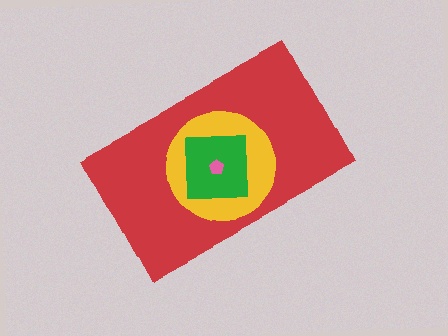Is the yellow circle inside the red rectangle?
Yes.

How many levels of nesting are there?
4.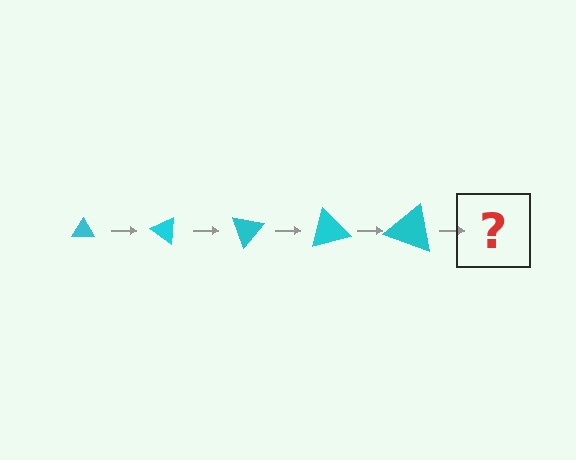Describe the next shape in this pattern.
It should be a triangle, larger than the previous one and rotated 175 degrees from the start.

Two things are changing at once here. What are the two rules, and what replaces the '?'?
The two rules are that the triangle grows larger each step and it rotates 35 degrees each step. The '?' should be a triangle, larger than the previous one and rotated 175 degrees from the start.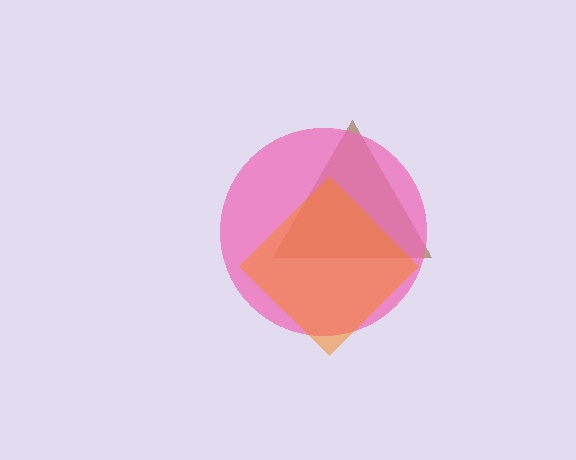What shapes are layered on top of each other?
The layered shapes are: a brown triangle, a pink circle, an orange diamond.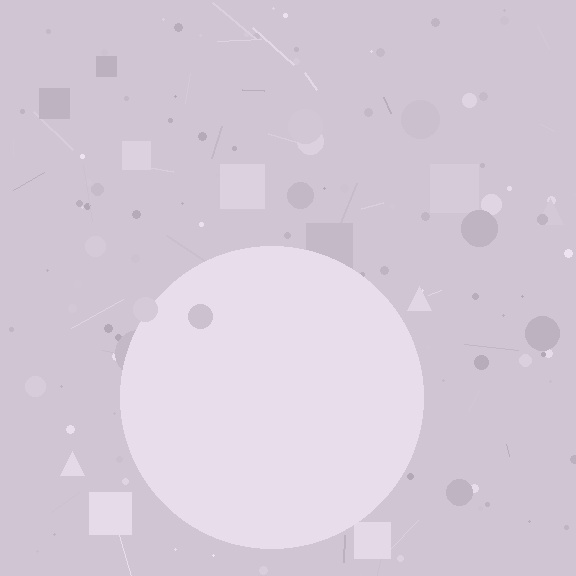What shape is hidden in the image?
A circle is hidden in the image.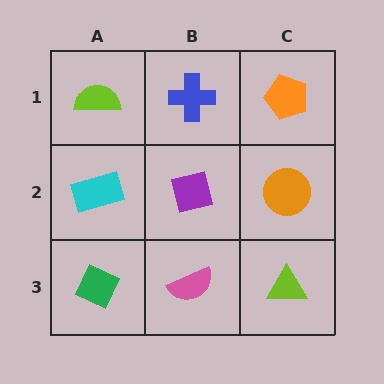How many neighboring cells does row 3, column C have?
2.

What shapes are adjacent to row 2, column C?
An orange pentagon (row 1, column C), a lime triangle (row 3, column C), a purple square (row 2, column B).